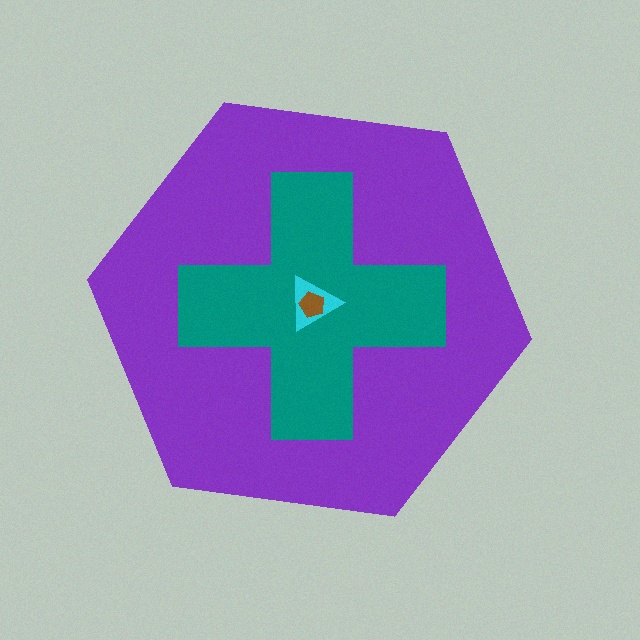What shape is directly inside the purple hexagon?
The teal cross.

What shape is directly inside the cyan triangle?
The brown pentagon.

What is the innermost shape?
The brown pentagon.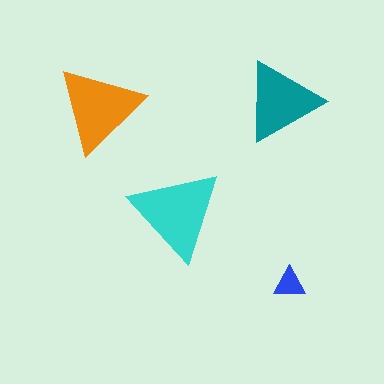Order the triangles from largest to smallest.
the cyan one, the orange one, the teal one, the blue one.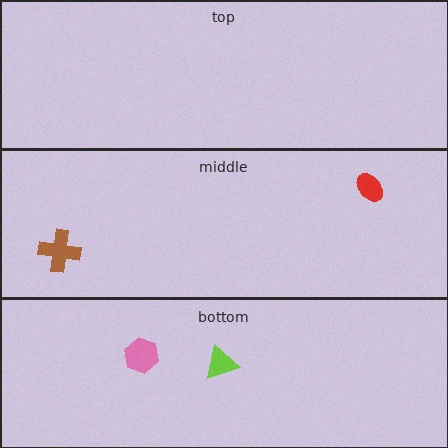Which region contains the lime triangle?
The bottom region.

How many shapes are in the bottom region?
2.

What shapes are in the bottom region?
The lime triangle, the pink hexagon.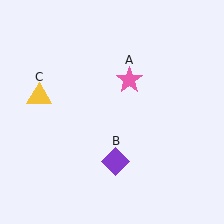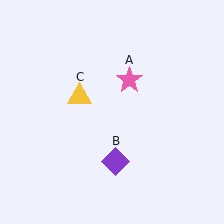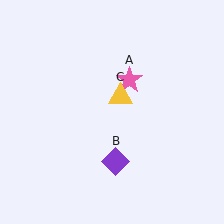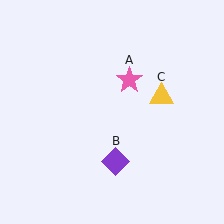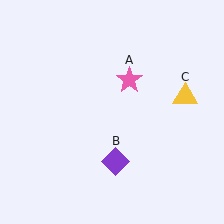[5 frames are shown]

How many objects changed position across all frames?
1 object changed position: yellow triangle (object C).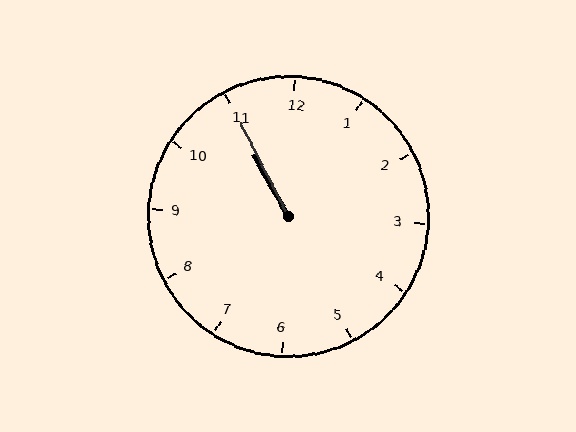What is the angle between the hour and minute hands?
Approximately 2 degrees.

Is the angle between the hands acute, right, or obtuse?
It is acute.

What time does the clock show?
10:55.